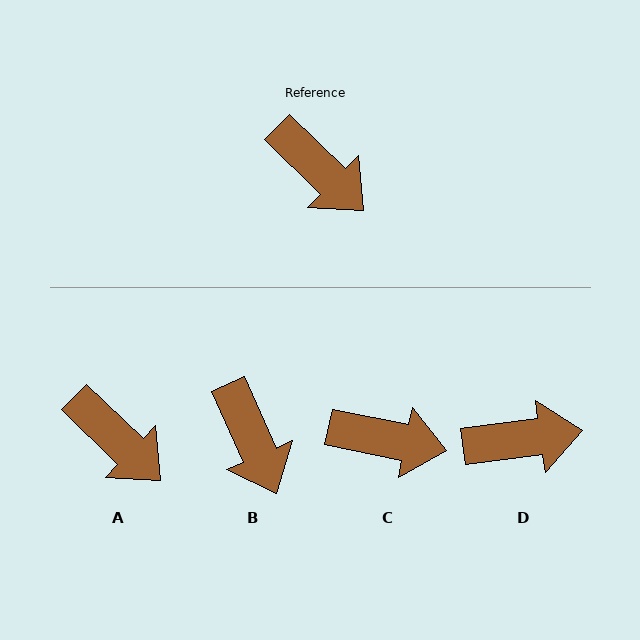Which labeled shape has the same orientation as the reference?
A.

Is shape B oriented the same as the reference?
No, it is off by about 22 degrees.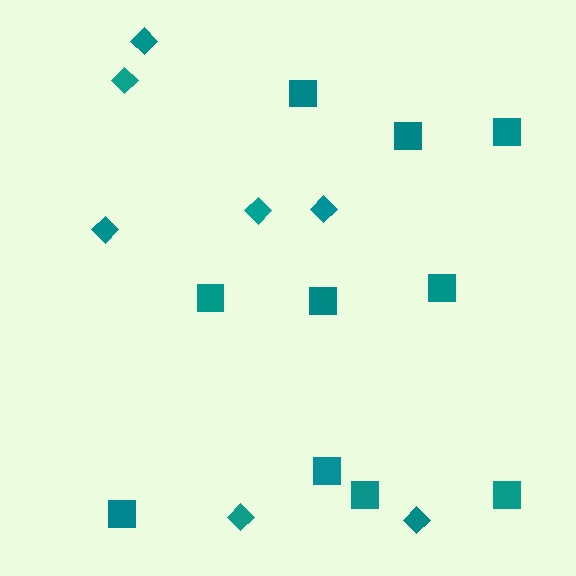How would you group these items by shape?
There are 2 groups: one group of squares (10) and one group of diamonds (7).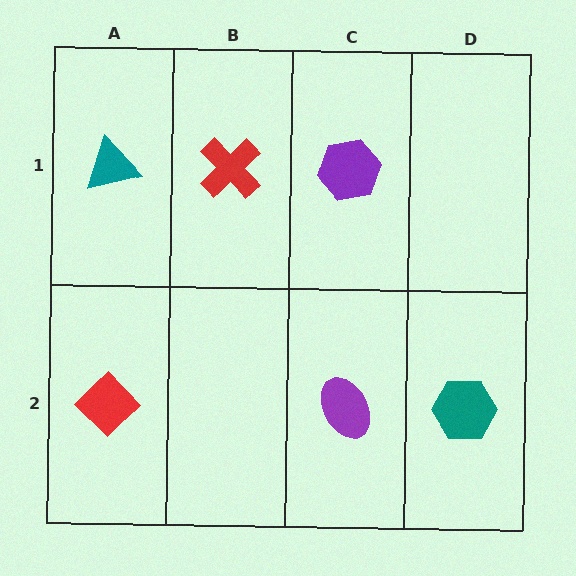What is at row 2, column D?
A teal hexagon.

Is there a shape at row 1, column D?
No, that cell is empty.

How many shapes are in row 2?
3 shapes.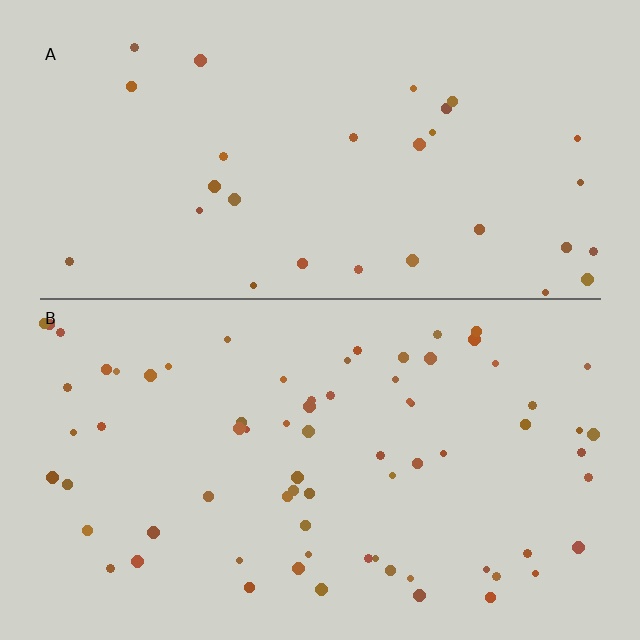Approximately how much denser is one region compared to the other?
Approximately 2.4× — region B over region A.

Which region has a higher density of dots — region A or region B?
B (the bottom).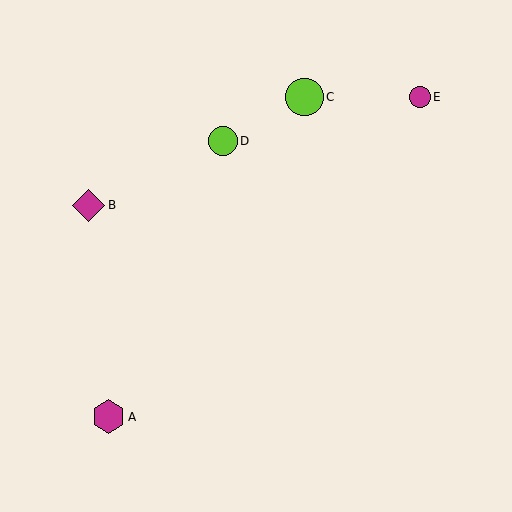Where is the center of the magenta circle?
The center of the magenta circle is at (420, 97).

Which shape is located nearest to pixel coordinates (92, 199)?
The magenta diamond (labeled B) at (89, 205) is nearest to that location.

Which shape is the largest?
The lime circle (labeled C) is the largest.